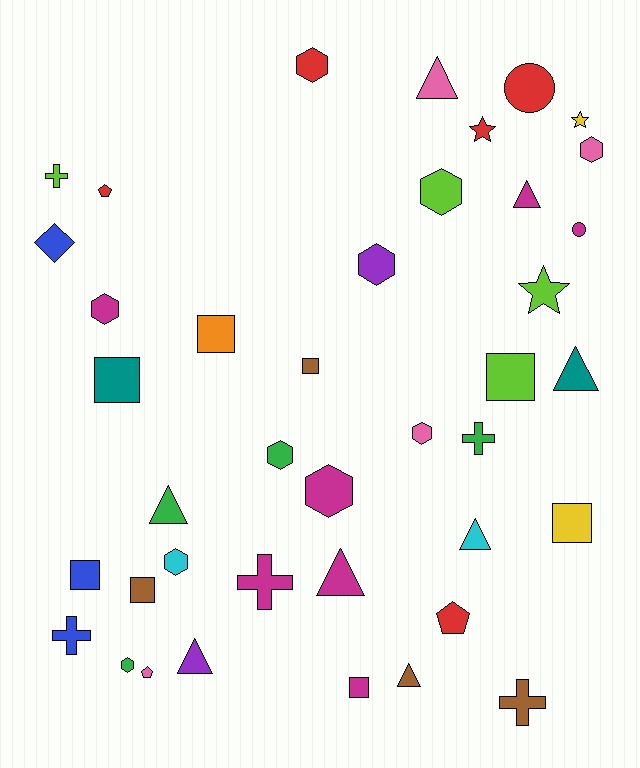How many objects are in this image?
There are 40 objects.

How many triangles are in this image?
There are 8 triangles.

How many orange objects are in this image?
There is 1 orange object.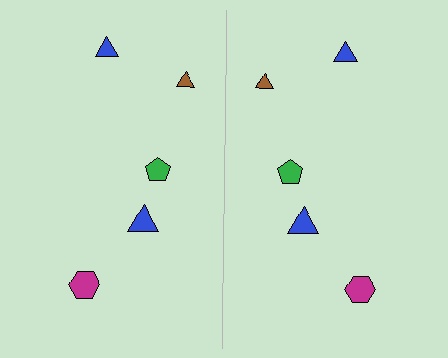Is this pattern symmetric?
Yes, this pattern has bilateral (reflection) symmetry.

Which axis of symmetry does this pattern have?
The pattern has a vertical axis of symmetry running through the center of the image.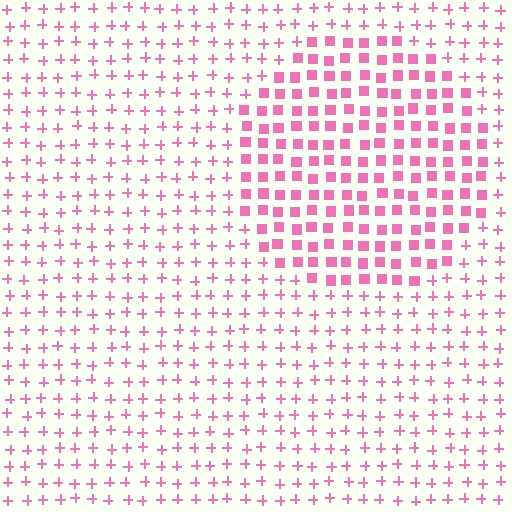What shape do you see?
I see a circle.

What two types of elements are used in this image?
The image uses squares inside the circle region and plus signs outside it.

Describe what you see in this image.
The image is filled with small pink elements arranged in a uniform grid. A circle-shaped region contains squares, while the surrounding area contains plus signs. The boundary is defined purely by the change in element shape.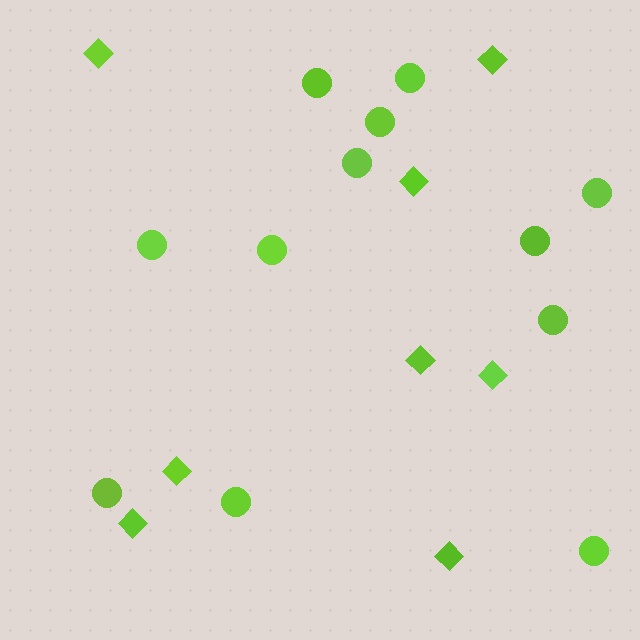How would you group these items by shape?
There are 2 groups: one group of diamonds (8) and one group of circles (12).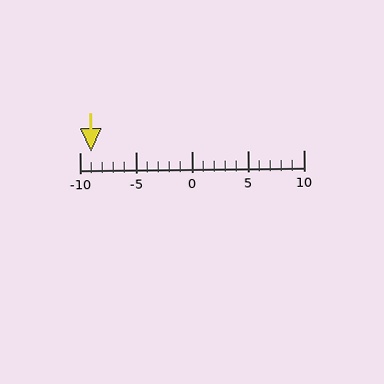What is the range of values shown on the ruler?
The ruler shows values from -10 to 10.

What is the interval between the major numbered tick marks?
The major tick marks are spaced 5 units apart.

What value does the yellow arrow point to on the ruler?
The yellow arrow points to approximately -9.